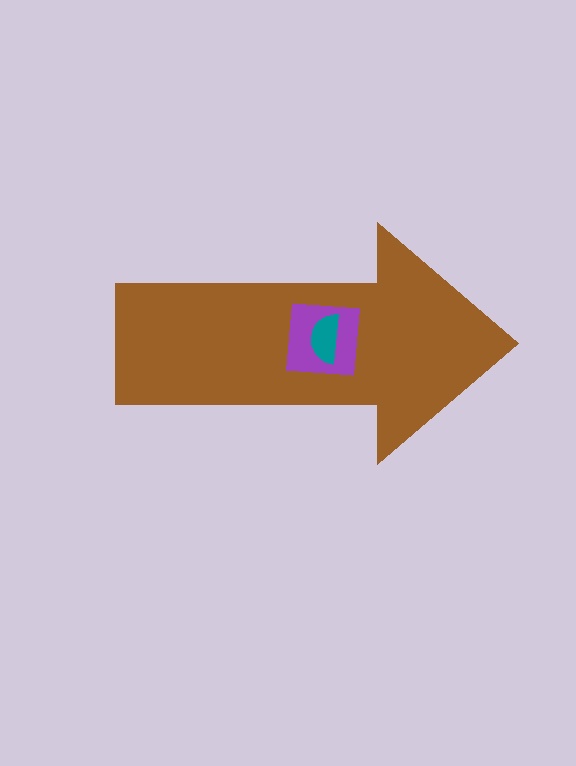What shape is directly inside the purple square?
The teal semicircle.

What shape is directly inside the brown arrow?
The purple square.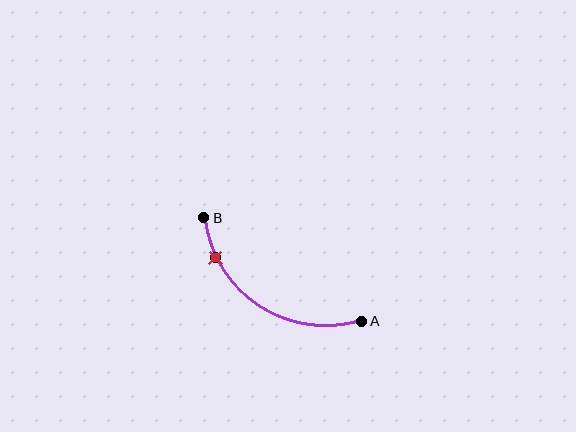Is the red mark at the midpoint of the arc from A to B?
No. The red mark lies on the arc but is closer to endpoint B. The arc midpoint would be at the point on the curve equidistant along the arc from both A and B.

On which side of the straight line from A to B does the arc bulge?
The arc bulges below the straight line connecting A and B.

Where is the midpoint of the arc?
The arc midpoint is the point on the curve farthest from the straight line joining A and B. It sits below that line.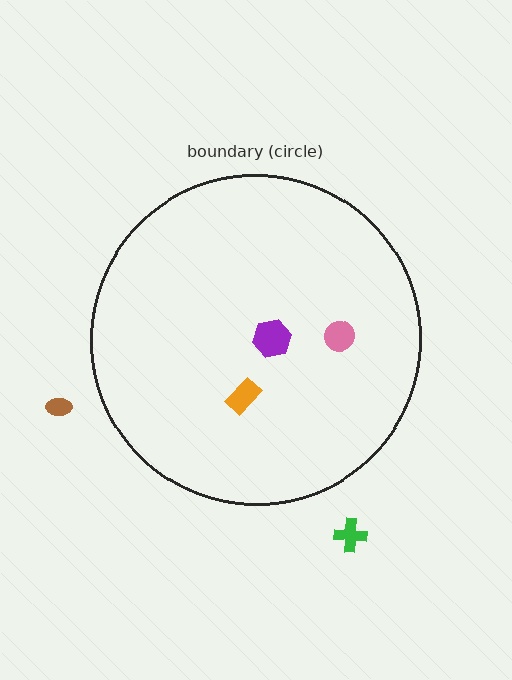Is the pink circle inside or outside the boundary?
Inside.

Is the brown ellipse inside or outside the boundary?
Outside.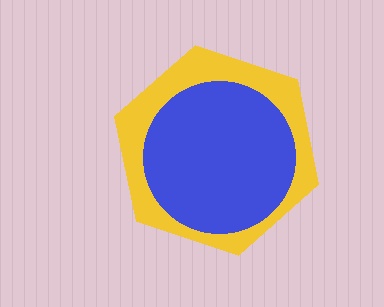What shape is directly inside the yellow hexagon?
The blue circle.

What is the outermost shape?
The yellow hexagon.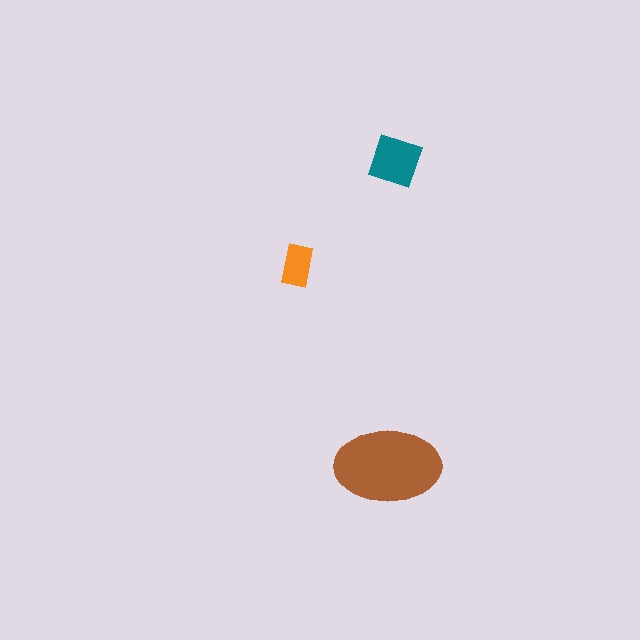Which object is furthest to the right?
The teal square is rightmost.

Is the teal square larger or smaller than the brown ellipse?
Smaller.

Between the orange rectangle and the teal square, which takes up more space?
The teal square.